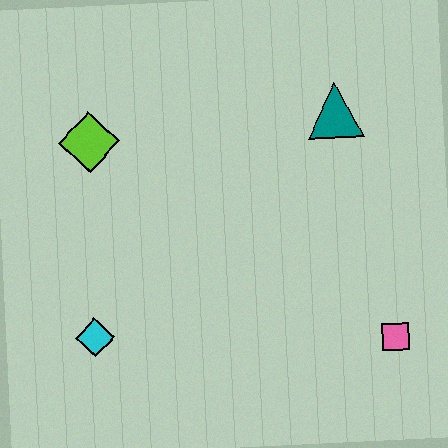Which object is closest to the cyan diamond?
The lime diamond is closest to the cyan diamond.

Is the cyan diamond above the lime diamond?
No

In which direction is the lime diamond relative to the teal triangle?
The lime diamond is to the left of the teal triangle.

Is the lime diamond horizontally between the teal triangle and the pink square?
No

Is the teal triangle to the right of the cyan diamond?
Yes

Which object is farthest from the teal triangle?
The cyan diamond is farthest from the teal triangle.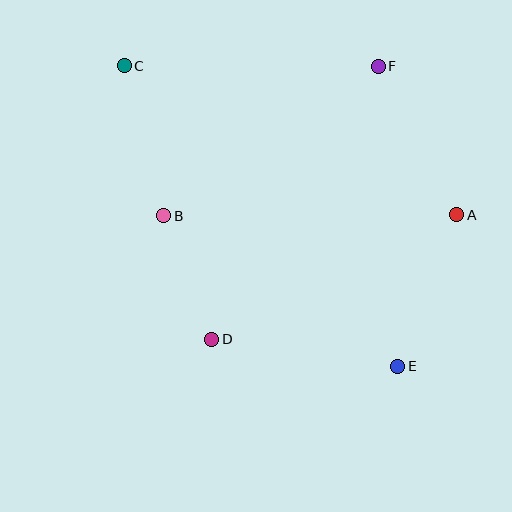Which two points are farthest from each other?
Points C and E are farthest from each other.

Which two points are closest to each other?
Points B and D are closest to each other.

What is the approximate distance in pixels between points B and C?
The distance between B and C is approximately 155 pixels.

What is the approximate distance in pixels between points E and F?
The distance between E and F is approximately 301 pixels.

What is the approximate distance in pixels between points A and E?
The distance between A and E is approximately 162 pixels.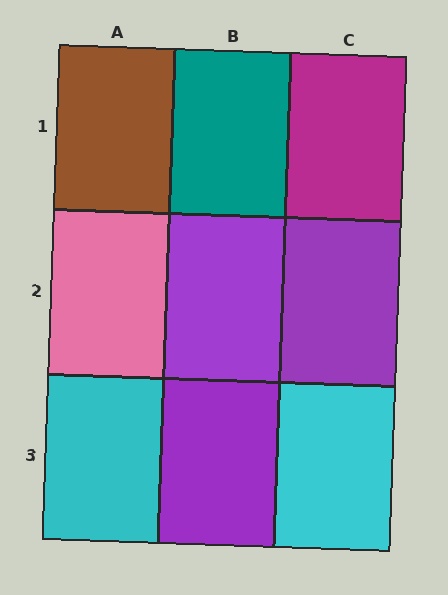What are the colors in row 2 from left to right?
Pink, purple, purple.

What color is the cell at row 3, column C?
Cyan.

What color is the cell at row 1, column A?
Brown.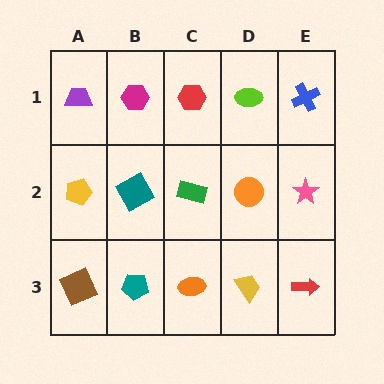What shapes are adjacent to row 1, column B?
A teal square (row 2, column B), a purple trapezoid (row 1, column A), a red hexagon (row 1, column C).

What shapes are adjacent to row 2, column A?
A purple trapezoid (row 1, column A), a brown square (row 3, column A), a teal square (row 2, column B).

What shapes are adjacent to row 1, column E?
A pink star (row 2, column E), a lime ellipse (row 1, column D).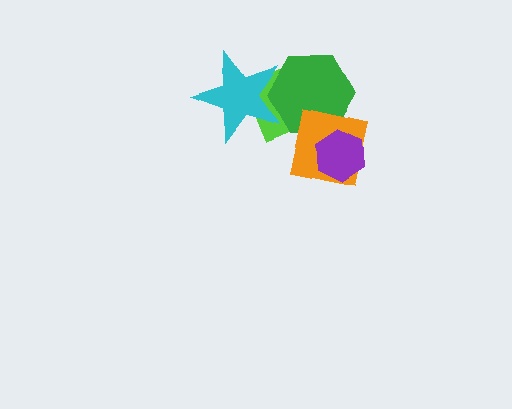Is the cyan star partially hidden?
No, no other shape covers it.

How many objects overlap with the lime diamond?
3 objects overlap with the lime diamond.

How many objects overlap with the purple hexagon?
1 object overlaps with the purple hexagon.